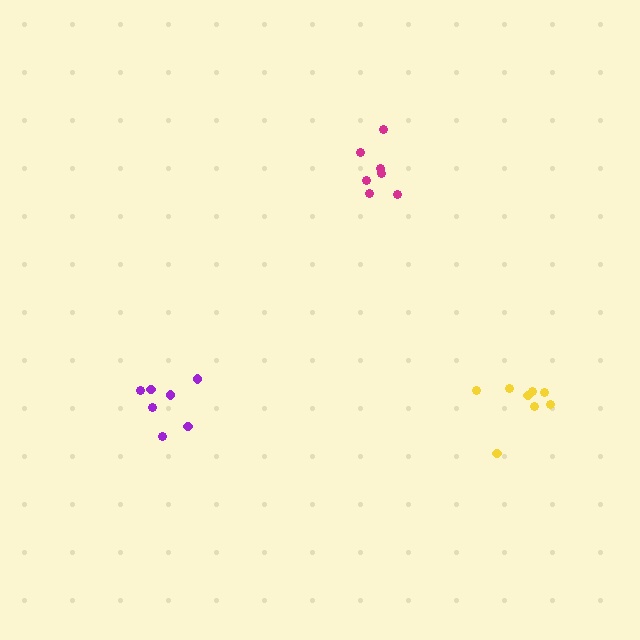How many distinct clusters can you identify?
There are 3 distinct clusters.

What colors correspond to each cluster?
The clusters are colored: magenta, yellow, purple.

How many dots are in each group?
Group 1: 7 dots, Group 2: 8 dots, Group 3: 7 dots (22 total).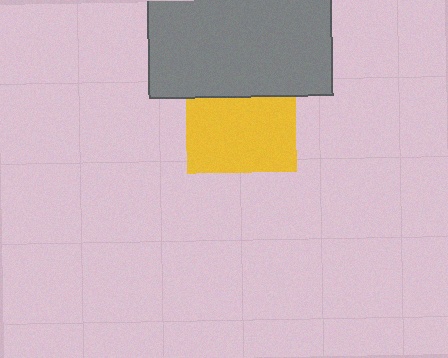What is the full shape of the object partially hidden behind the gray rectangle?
The partially hidden object is a yellow square.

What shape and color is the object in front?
The object in front is a gray rectangle.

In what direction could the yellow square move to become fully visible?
The yellow square could move down. That would shift it out from behind the gray rectangle entirely.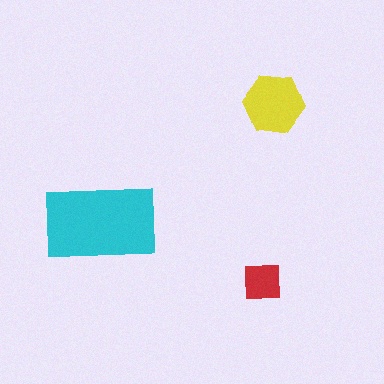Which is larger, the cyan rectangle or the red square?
The cyan rectangle.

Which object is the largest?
The cyan rectangle.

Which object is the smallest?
The red square.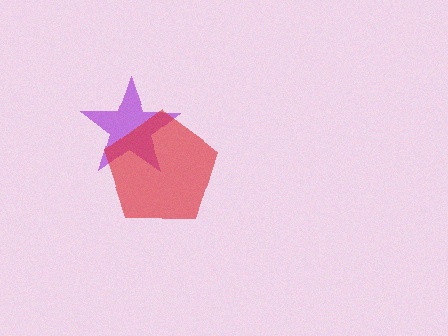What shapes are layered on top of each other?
The layered shapes are: a purple star, a red pentagon.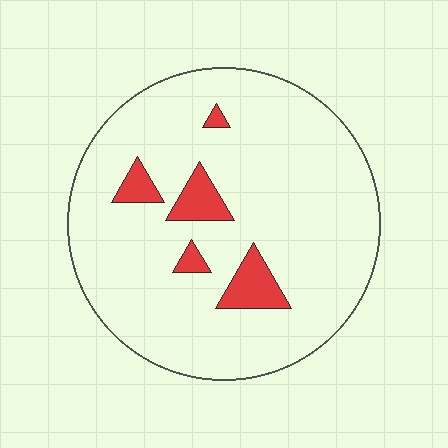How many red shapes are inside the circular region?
5.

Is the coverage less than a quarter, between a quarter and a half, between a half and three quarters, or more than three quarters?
Less than a quarter.